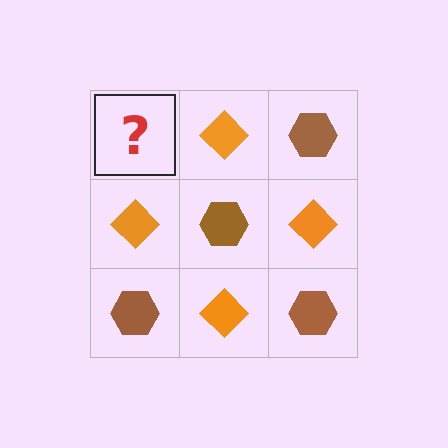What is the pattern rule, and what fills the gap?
The rule is that it alternates brown hexagon and orange diamond in a checkerboard pattern. The gap should be filled with a brown hexagon.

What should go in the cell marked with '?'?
The missing cell should contain a brown hexagon.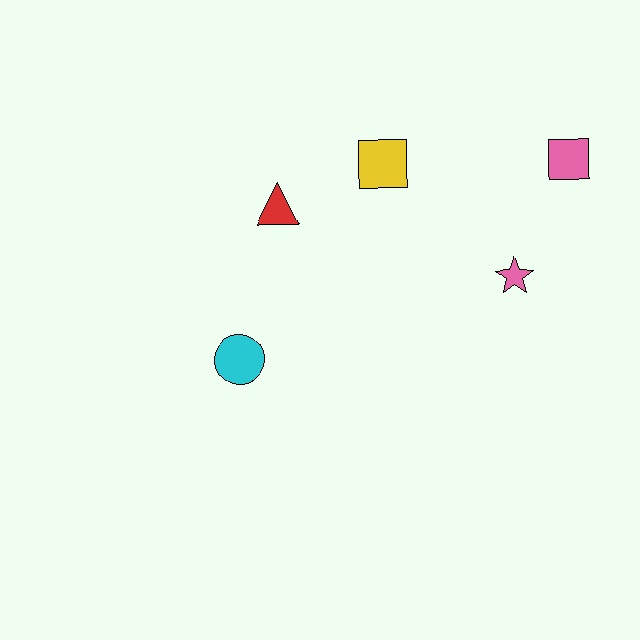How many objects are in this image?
There are 5 objects.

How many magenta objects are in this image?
There are no magenta objects.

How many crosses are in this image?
There are no crosses.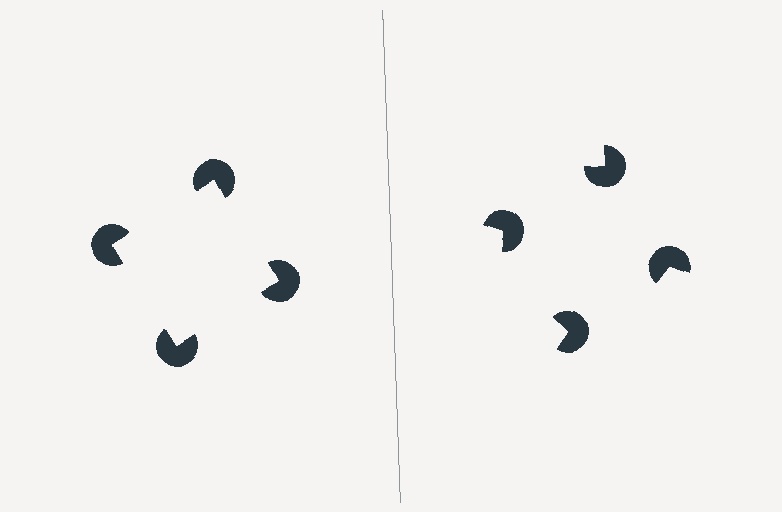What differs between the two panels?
The pac-man discs are positioned identically on both sides; only the wedge orientations differ. On the left they align to a square; on the right they are misaligned.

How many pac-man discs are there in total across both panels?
8 — 4 on each side.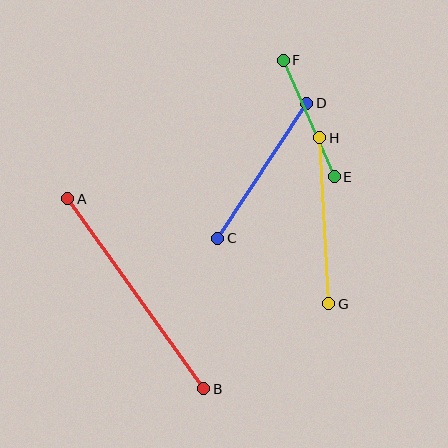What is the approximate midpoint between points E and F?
The midpoint is at approximately (309, 118) pixels.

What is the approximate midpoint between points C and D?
The midpoint is at approximately (262, 171) pixels.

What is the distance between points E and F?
The distance is approximately 127 pixels.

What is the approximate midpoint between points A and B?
The midpoint is at approximately (136, 294) pixels.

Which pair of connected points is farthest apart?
Points A and B are farthest apart.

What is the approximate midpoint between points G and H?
The midpoint is at approximately (324, 221) pixels.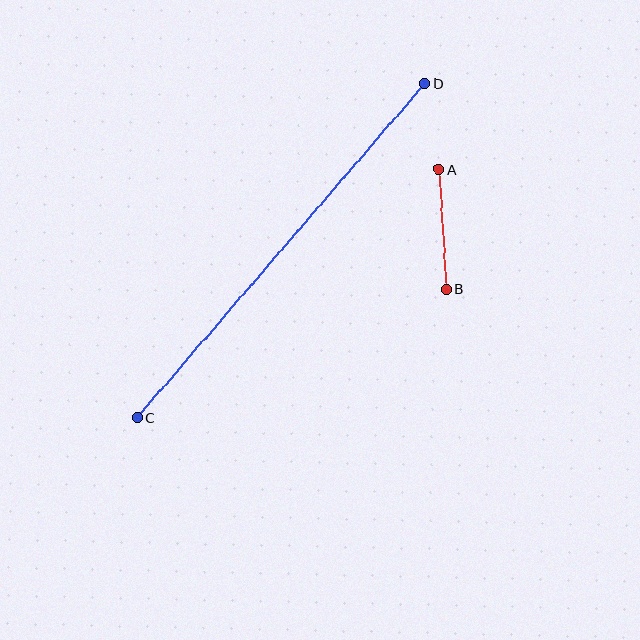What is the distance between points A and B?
The distance is approximately 120 pixels.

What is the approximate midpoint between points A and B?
The midpoint is at approximately (443, 229) pixels.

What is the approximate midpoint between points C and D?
The midpoint is at approximately (281, 251) pixels.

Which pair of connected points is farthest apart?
Points C and D are farthest apart.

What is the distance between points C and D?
The distance is approximately 441 pixels.